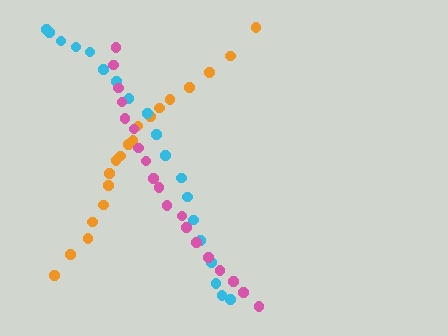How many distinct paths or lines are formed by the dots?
There are 3 distinct paths.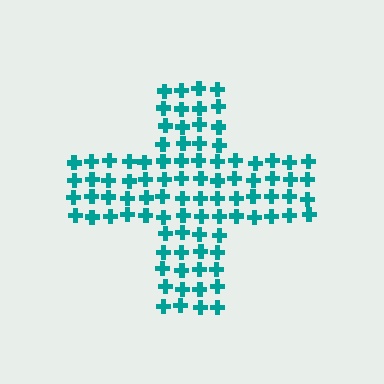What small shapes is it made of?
It is made of small crosses.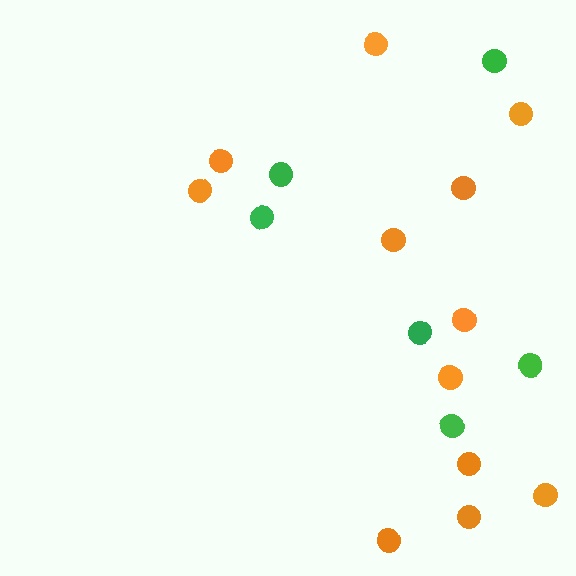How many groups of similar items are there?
There are 2 groups: one group of green circles (6) and one group of orange circles (12).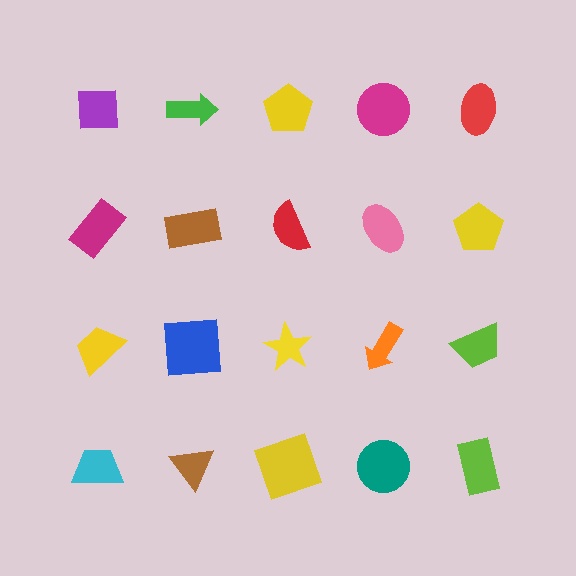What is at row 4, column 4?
A teal circle.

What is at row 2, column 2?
A brown rectangle.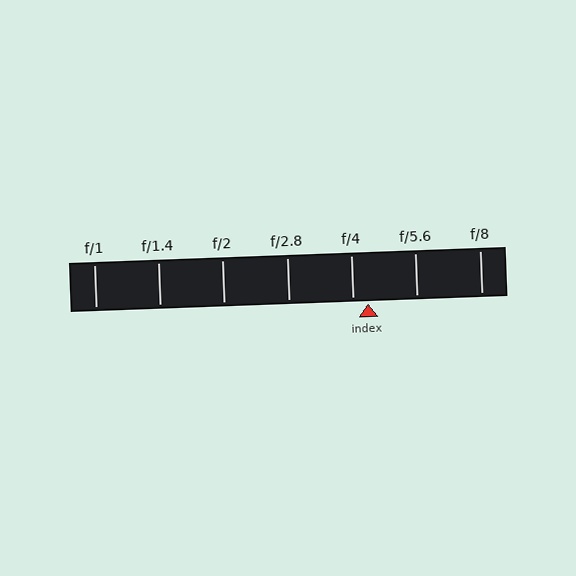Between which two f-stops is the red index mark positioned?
The index mark is between f/4 and f/5.6.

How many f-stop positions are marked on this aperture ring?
There are 7 f-stop positions marked.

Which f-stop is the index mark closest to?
The index mark is closest to f/4.